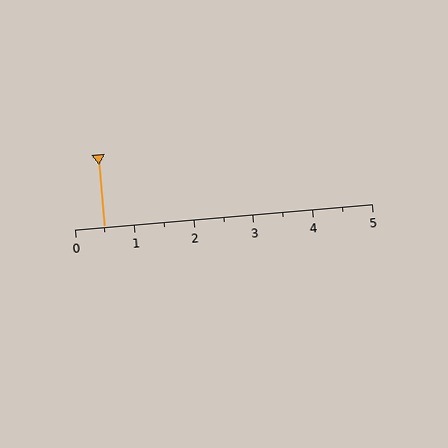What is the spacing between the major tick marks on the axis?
The major ticks are spaced 1 apart.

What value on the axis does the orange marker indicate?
The marker indicates approximately 0.5.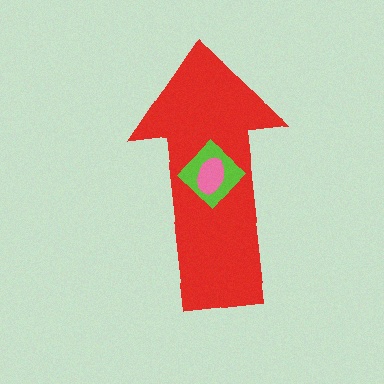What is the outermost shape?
The red arrow.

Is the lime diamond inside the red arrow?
Yes.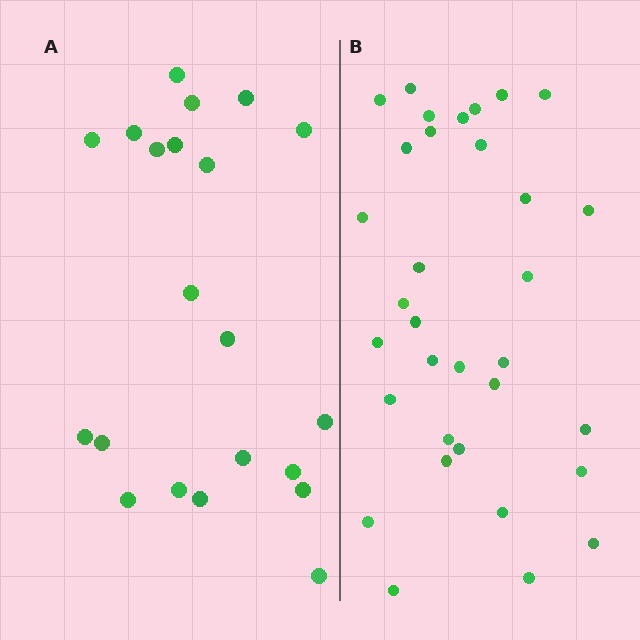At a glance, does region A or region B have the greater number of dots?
Region B (the right region) has more dots.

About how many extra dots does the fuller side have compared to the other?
Region B has roughly 12 or so more dots than region A.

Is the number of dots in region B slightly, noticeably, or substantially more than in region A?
Region B has substantially more. The ratio is roughly 1.6 to 1.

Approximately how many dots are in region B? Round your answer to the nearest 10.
About 30 dots. (The exact count is 33, which rounds to 30.)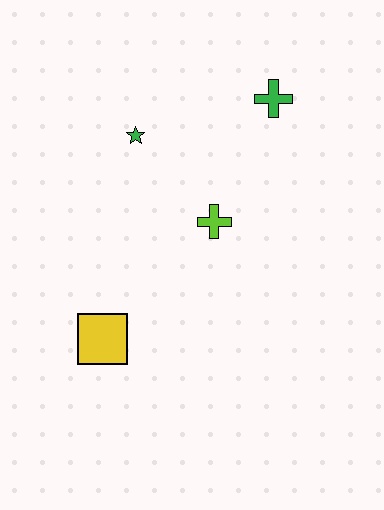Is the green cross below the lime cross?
No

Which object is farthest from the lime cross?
The yellow square is farthest from the lime cross.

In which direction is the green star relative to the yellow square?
The green star is above the yellow square.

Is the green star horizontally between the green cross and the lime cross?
No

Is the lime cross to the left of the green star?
No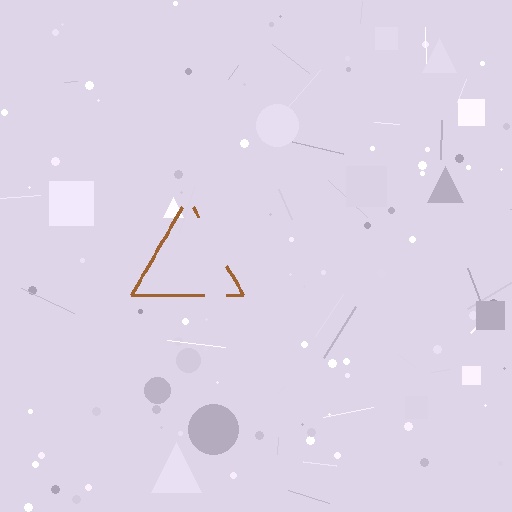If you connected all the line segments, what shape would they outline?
They would outline a triangle.